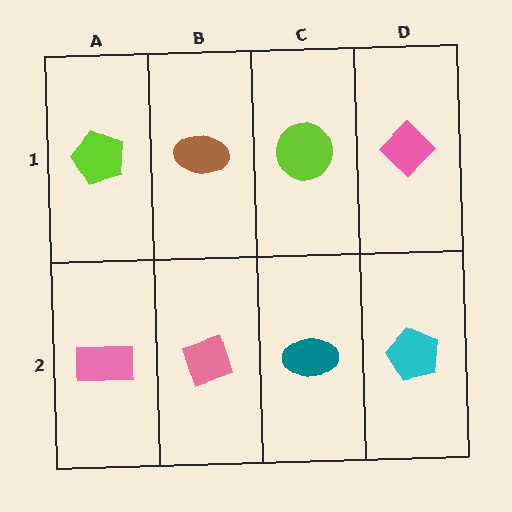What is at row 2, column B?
A pink diamond.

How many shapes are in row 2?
4 shapes.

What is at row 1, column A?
A lime pentagon.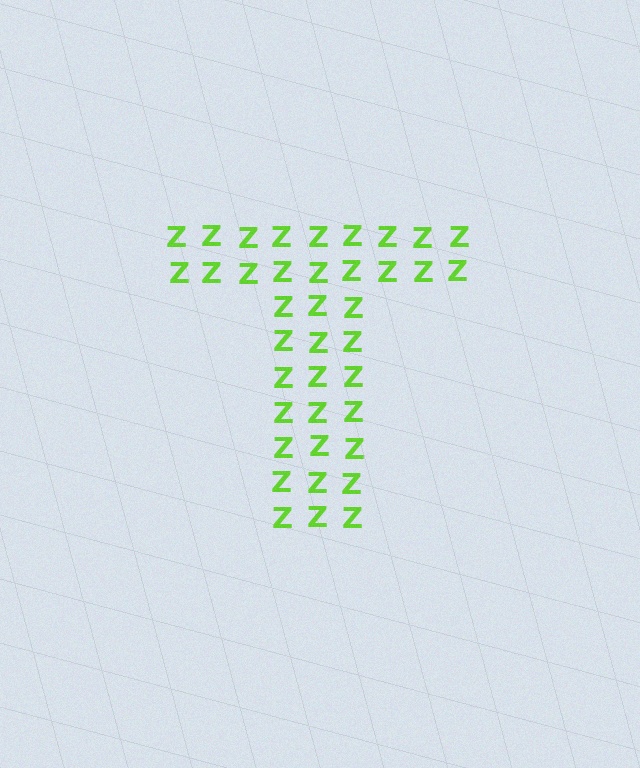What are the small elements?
The small elements are letter Z's.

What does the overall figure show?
The overall figure shows the letter T.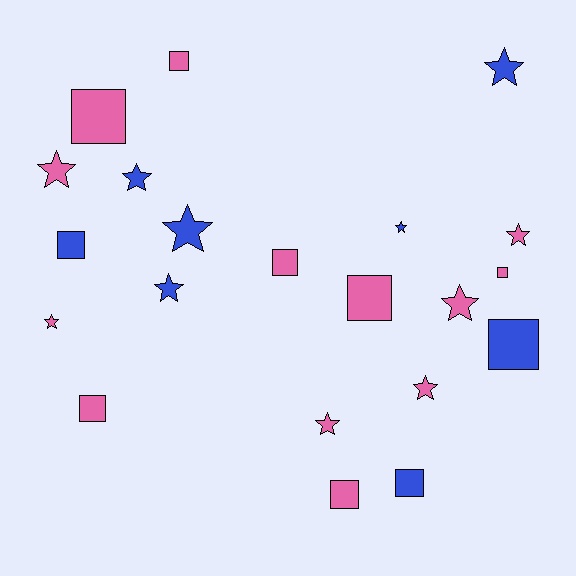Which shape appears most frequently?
Star, with 11 objects.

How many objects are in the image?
There are 21 objects.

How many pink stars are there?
There are 6 pink stars.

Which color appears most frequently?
Pink, with 13 objects.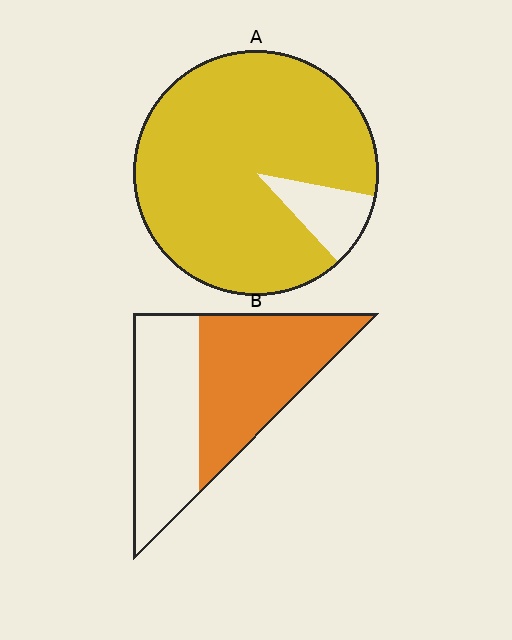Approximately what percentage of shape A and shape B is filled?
A is approximately 90% and B is approximately 55%.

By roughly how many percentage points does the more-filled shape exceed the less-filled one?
By roughly 35 percentage points (A over B).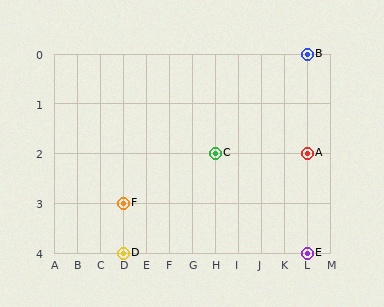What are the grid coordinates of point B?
Point B is at grid coordinates (L, 0).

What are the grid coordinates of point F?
Point F is at grid coordinates (D, 3).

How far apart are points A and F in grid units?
Points A and F are 8 columns and 1 row apart (about 8.1 grid units diagonally).